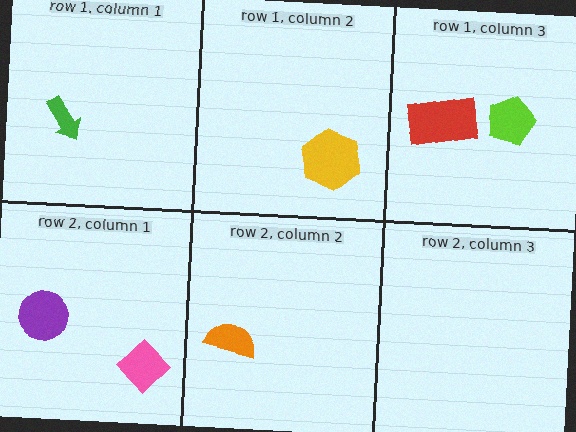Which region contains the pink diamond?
The row 2, column 1 region.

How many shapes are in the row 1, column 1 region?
1.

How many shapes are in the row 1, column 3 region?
2.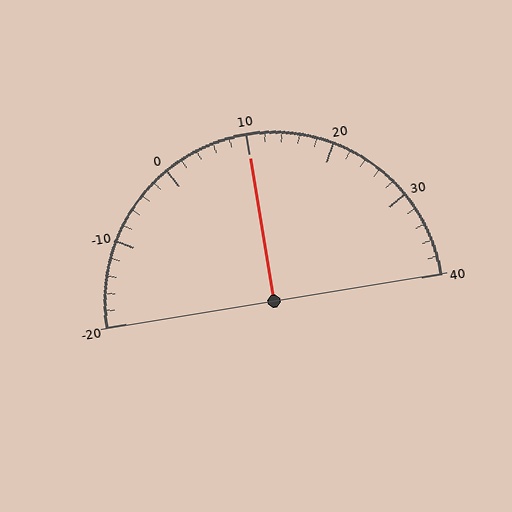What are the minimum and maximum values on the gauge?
The gauge ranges from -20 to 40.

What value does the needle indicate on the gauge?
The needle indicates approximately 10.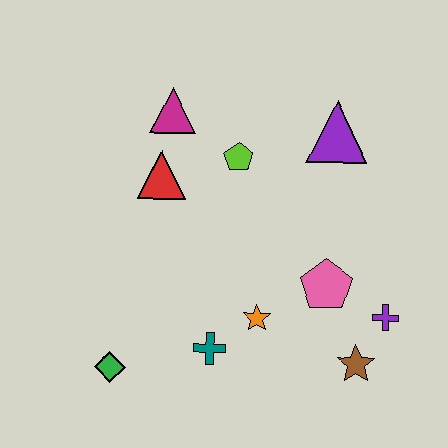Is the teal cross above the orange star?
No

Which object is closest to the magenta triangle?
The red triangle is closest to the magenta triangle.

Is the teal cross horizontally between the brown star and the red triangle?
Yes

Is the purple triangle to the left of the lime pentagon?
No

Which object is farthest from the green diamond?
The purple triangle is farthest from the green diamond.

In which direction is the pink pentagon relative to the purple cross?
The pink pentagon is to the left of the purple cross.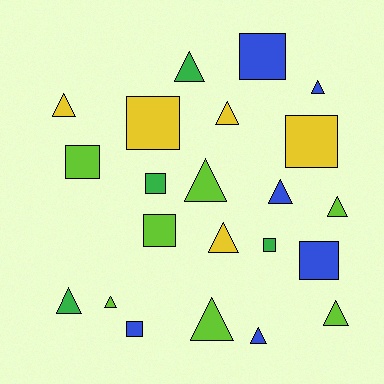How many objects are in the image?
There are 22 objects.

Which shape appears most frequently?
Triangle, with 13 objects.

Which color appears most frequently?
Lime, with 7 objects.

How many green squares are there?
There are 2 green squares.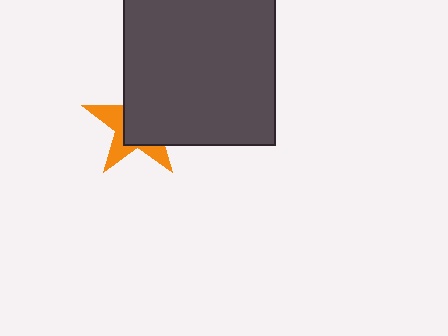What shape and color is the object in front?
The object in front is a dark gray rectangle.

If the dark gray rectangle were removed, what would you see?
You would see the complete orange star.